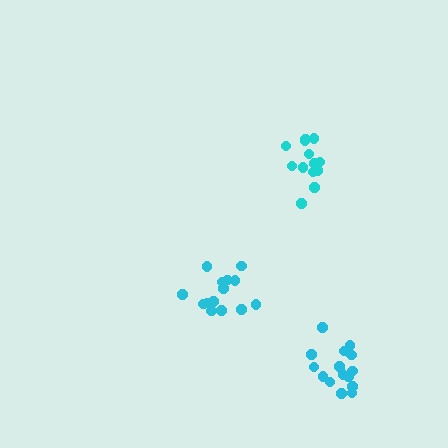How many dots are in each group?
Group 1: 15 dots, Group 2: 14 dots, Group 3: 13 dots (42 total).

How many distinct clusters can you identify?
There are 3 distinct clusters.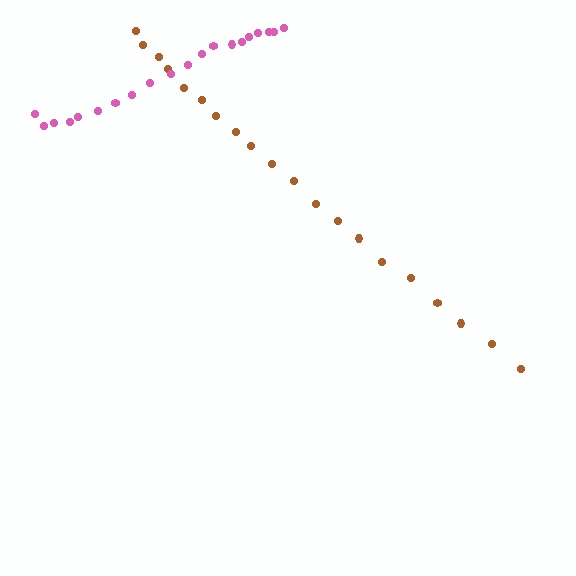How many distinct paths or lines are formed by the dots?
There are 2 distinct paths.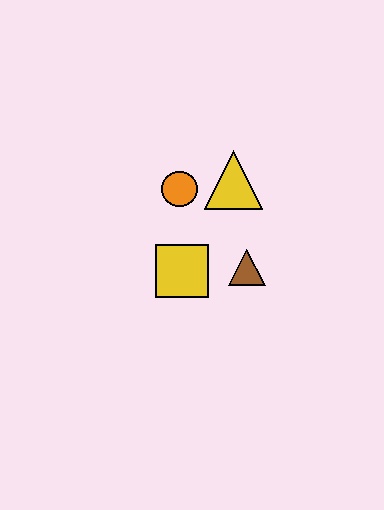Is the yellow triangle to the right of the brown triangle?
No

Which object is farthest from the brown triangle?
The orange circle is farthest from the brown triangle.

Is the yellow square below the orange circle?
Yes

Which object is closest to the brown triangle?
The yellow square is closest to the brown triangle.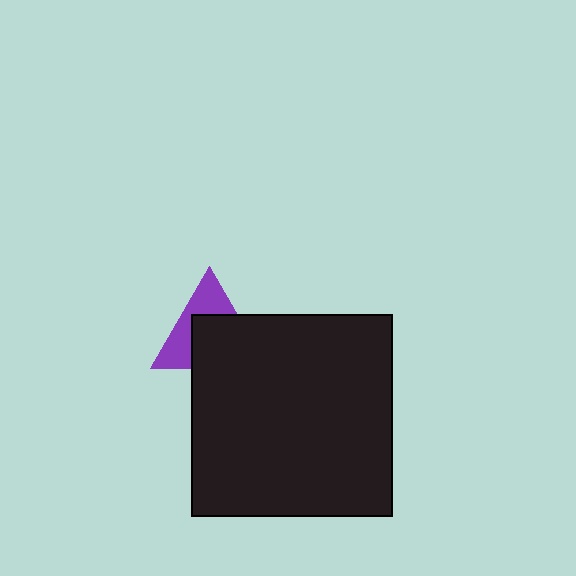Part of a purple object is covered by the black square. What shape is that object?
It is a triangle.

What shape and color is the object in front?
The object in front is a black square.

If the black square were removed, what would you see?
You would see the complete purple triangle.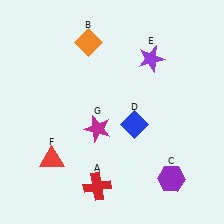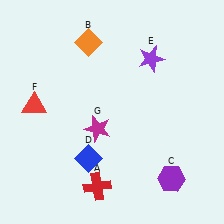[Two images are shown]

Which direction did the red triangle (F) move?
The red triangle (F) moved up.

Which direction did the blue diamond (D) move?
The blue diamond (D) moved left.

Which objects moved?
The objects that moved are: the blue diamond (D), the red triangle (F).